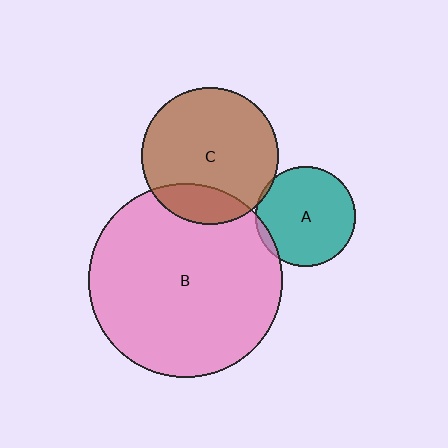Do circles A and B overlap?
Yes.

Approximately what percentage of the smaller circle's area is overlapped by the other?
Approximately 5%.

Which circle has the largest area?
Circle B (pink).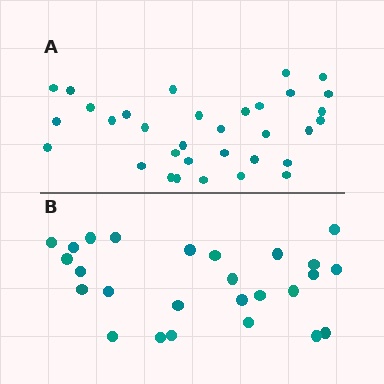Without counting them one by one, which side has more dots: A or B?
Region A (the top region) has more dots.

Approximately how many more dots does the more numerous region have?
Region A has roughly 8 or so more dots than region B.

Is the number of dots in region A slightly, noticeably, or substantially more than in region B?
Region A has noticeably more, but not dramatically so. The ratio is roughly 1.3 to 1.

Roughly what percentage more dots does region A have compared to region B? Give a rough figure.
About 25% more.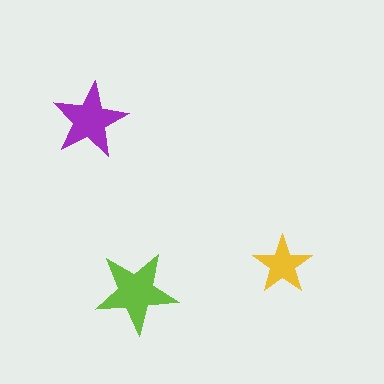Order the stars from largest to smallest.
the lime one, the purple one, the yellow one.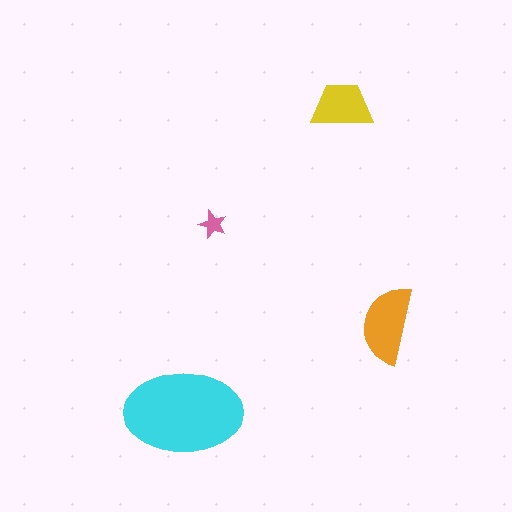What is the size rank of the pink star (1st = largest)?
4th.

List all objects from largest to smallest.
The cyan ellipse, the orange semicircle, the yellow trapezoid, the pink star.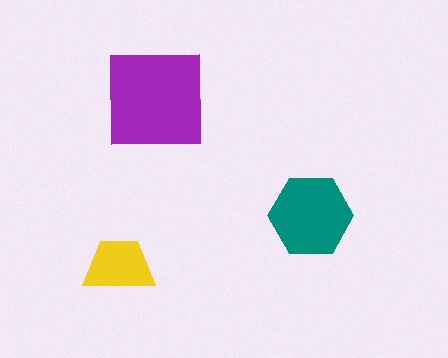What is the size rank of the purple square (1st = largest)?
1st.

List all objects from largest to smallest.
The purple square, the teal hexagon, the yellow trapezoid.